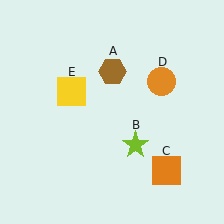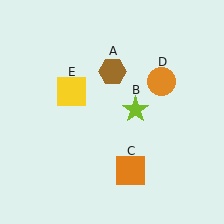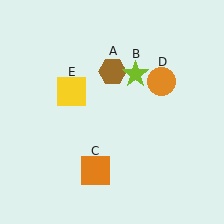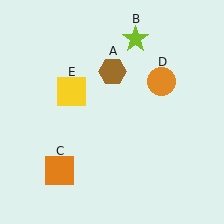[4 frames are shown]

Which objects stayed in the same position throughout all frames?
Brown hexagon (object A) and orange circle (object D) and yellow square (object E) remained stationary.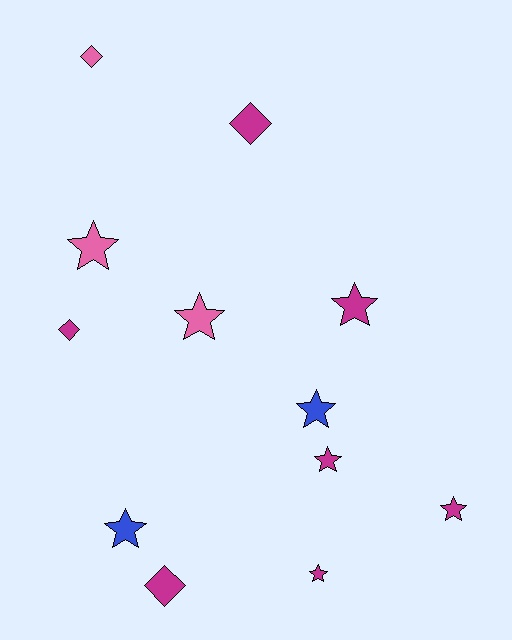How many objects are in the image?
There are 12 objects.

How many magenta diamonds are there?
There are 3 magenta diamonds.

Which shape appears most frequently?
Star, with 8 objects.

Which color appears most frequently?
Magenta, with 7 objects.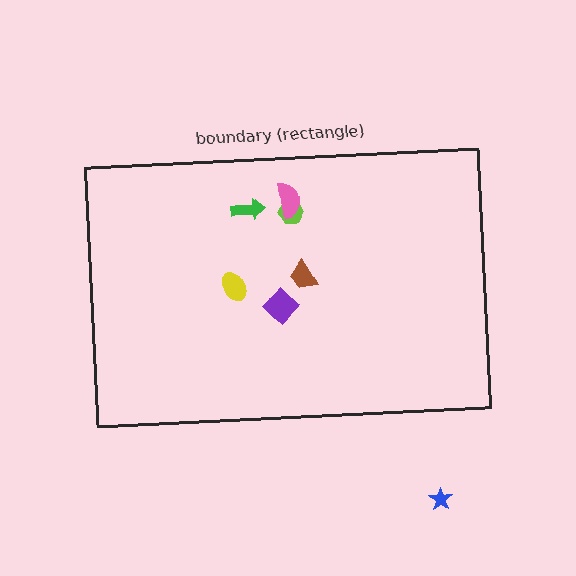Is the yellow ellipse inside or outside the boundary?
Inside.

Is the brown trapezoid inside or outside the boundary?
Inside.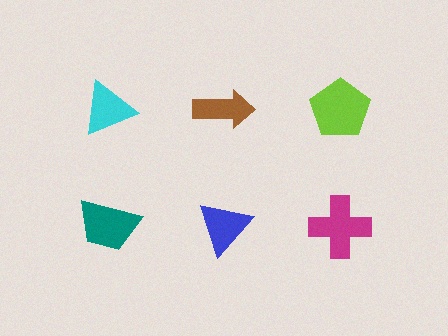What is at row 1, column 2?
A brown arrow.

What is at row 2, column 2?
A blue triangle.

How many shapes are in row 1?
3 shapes.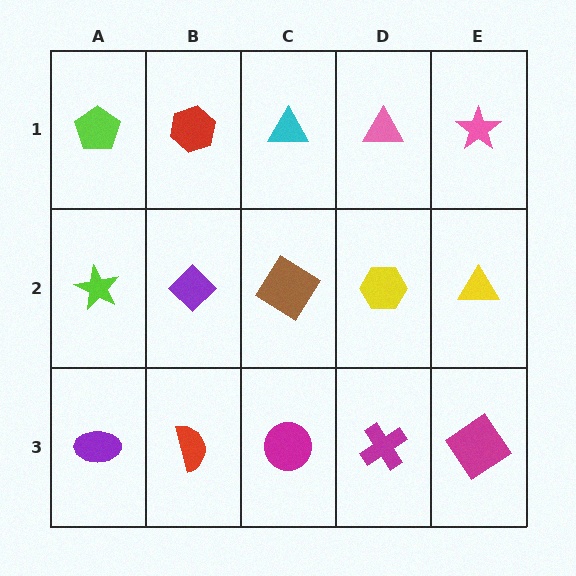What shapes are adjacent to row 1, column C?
A brown diamond (row 2, column C), a red hexagon (row 1, column B), a pink triangle (row 1, column D).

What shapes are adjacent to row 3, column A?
A lime star (row 2, column A), a red semicircle (row 3, column B).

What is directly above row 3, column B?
A purple diamond.